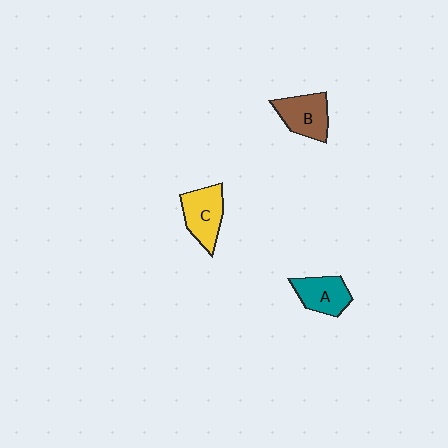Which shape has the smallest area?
Shape A (teal).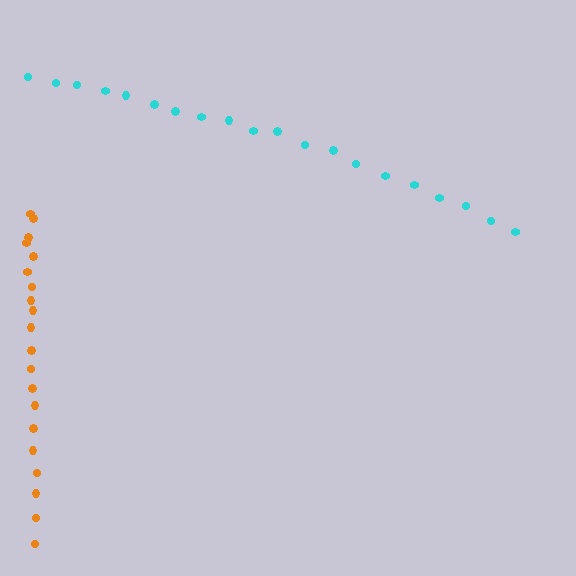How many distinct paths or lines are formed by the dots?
There are 2 distinct paths.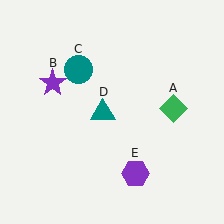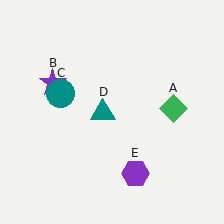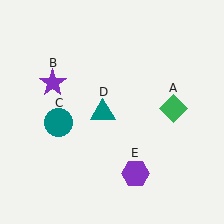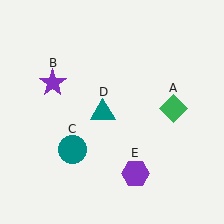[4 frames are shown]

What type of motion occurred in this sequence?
The teal circle (object C) rotated counterclockwise around the center of the scene.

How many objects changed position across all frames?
1 object changed position: teal circle (object C).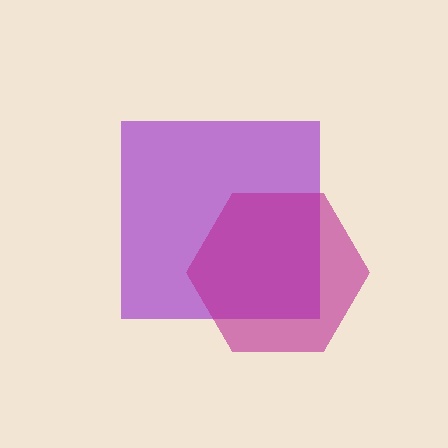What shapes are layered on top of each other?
The layered shapes are: a purple square, a magenta hexagon.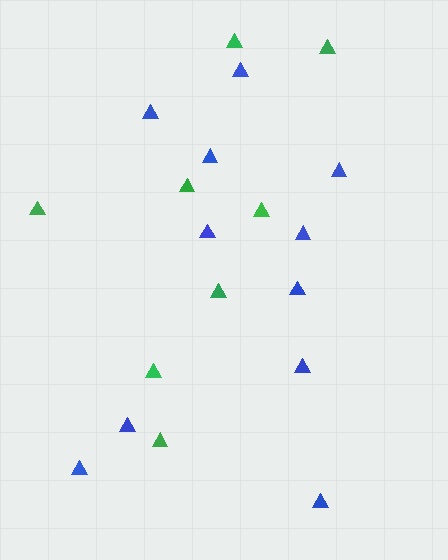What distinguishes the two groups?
There are 2 groups: one group of green triangles (8) and one group of blue triangles (11).